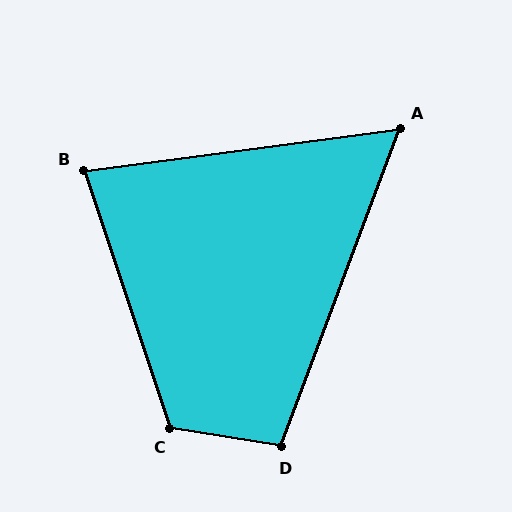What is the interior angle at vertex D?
Approximately 101 degrees (obtuse).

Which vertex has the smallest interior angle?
A, at approximately 62 degrees.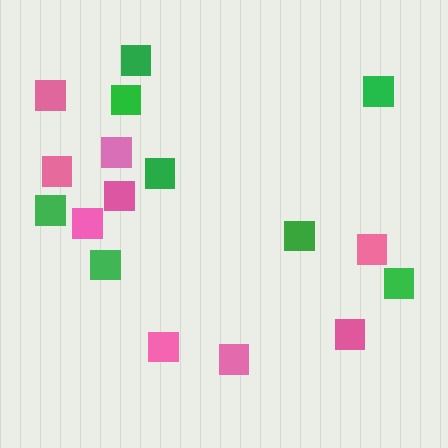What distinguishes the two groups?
There are 2 groups: one group of green squares (8) and one group of pink squares (9).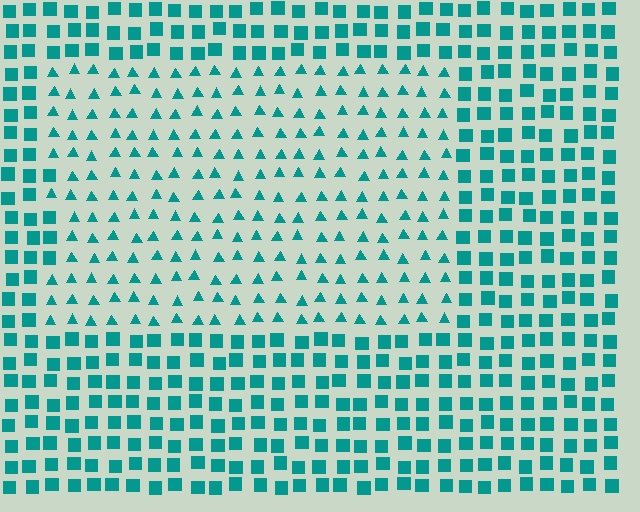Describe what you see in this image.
The image is filled with small teal elements arranged in a uniform grid. A rectangle-shaped region contains triangles, while the surrounding area contains squares. The boundary is defined purely by the change in element shape.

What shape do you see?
I see a rectangle.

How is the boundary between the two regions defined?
The boundary is defined by a change in element shape: triangles inside vs. squares outside. All elements share the same color and spacing.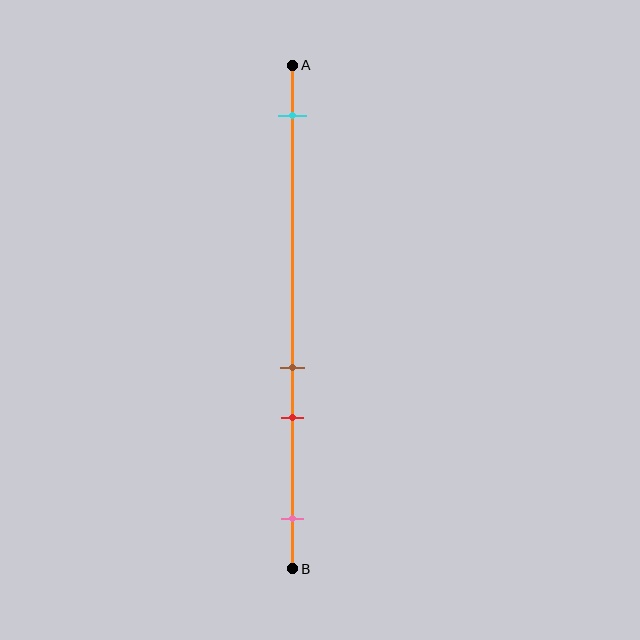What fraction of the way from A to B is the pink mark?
The pink mark is approximately 90% (0.9) of the way from A to B.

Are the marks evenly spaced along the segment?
No, the marks are not evenly spaced.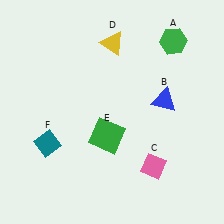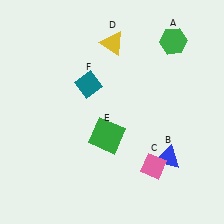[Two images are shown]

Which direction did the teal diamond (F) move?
The teal diamond (F) moved up.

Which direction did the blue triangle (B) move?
The blue triangle (B) moved down.